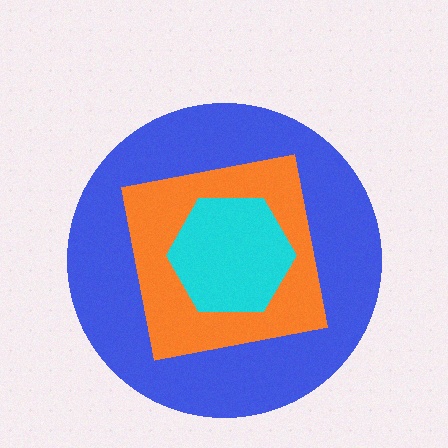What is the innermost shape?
The cyan hexagon.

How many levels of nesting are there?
3.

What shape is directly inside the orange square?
The cyan hexagon.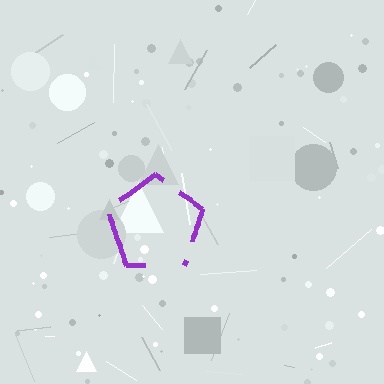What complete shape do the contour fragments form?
The contour fragments form a pentagon.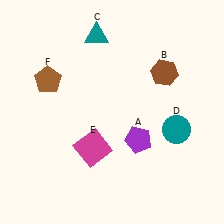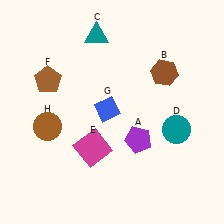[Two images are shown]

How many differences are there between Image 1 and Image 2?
There are 2 differences between the two images.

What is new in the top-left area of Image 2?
A blue diamond (G) was added in the top-left area of Image 2.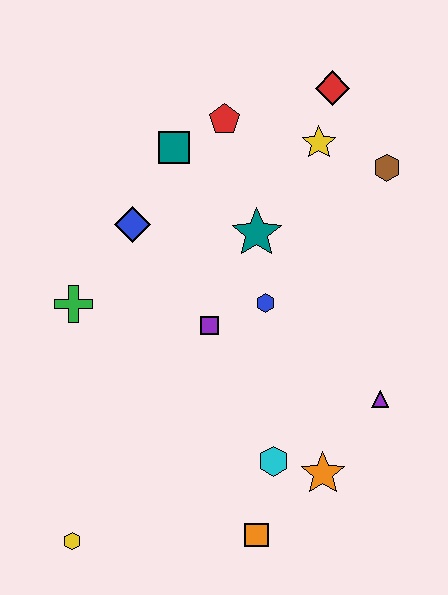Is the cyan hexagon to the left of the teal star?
No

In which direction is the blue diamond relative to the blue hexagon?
The blue diamond is to the left of the blue hexagon.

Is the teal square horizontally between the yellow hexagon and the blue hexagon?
Yes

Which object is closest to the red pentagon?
The teal square is closest to the red pentagon.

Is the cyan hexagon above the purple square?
No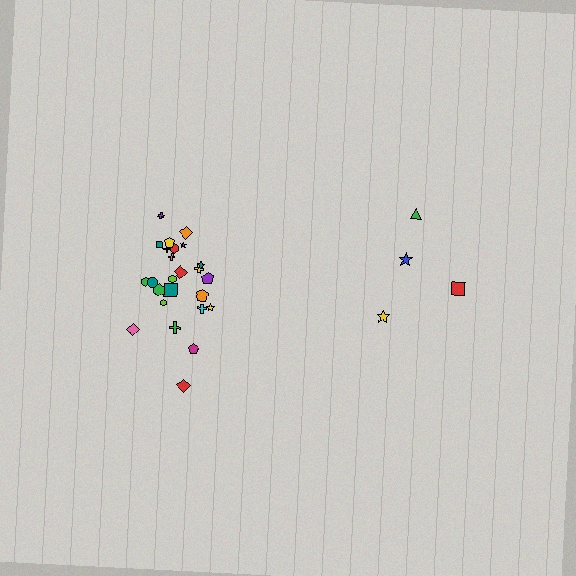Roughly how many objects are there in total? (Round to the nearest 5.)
Roughly 30 objects in total.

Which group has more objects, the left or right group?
The left group.